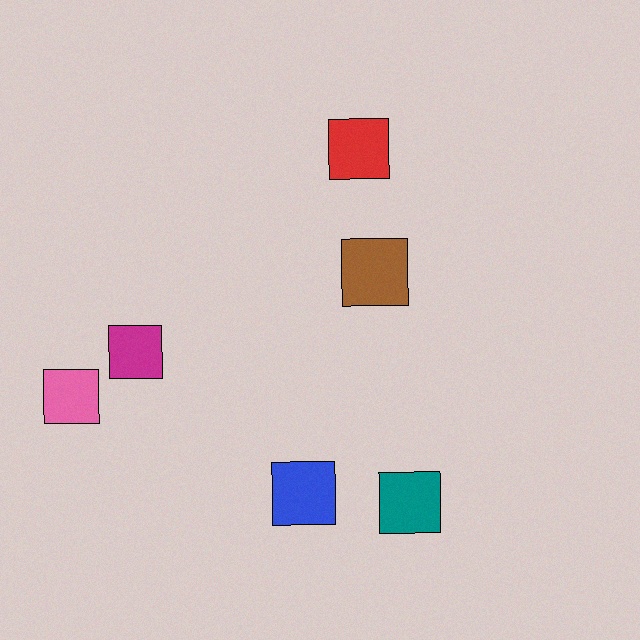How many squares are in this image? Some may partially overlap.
There are 6 squares.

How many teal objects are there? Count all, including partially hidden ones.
There is 1 teal object.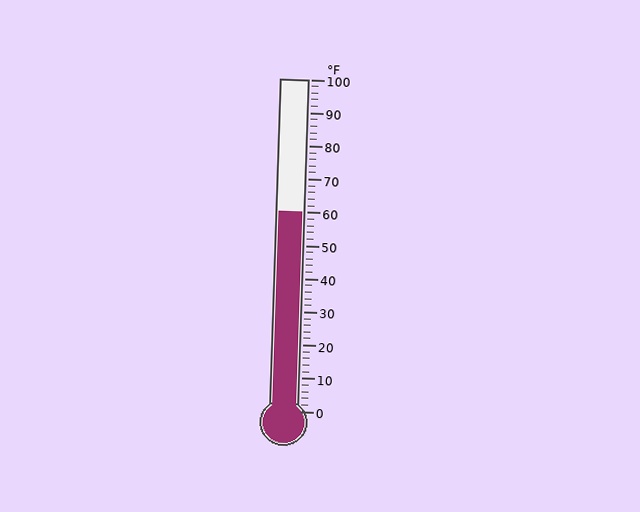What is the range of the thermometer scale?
The thermometer scale ranges from 0°F to 100°F.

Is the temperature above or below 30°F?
The temperature is above 30°F.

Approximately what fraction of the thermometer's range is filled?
The thermometer is filled to approximately 60% of its range.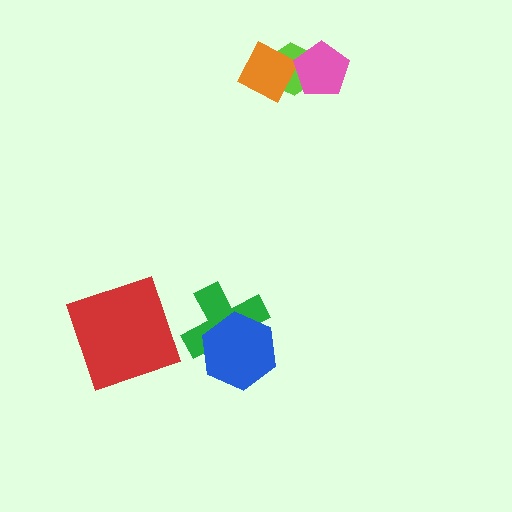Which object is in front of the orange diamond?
The pink pentagon is in front of the orange diamond.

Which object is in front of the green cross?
The blue hexagon is in front of the green cross.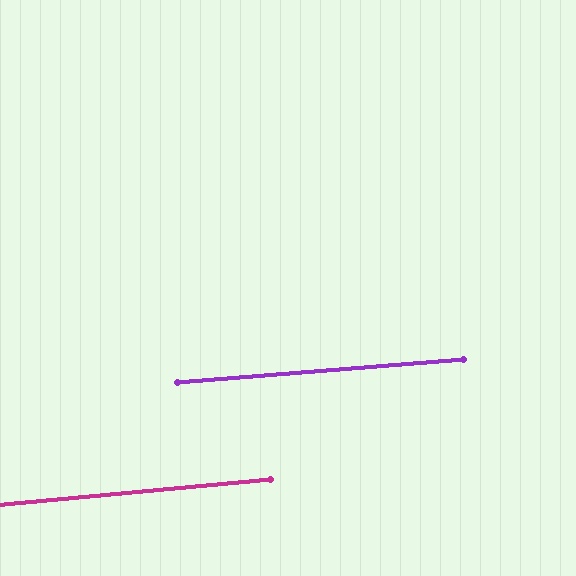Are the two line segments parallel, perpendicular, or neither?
Parallel — their directions differ by only 0.9°.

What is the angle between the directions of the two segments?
Approximately 1 degree.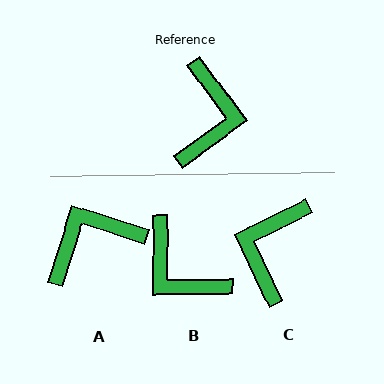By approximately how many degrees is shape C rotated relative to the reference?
Approximately 170 degrees counter-clockwise.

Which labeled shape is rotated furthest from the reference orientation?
C, about 170 degrees away.